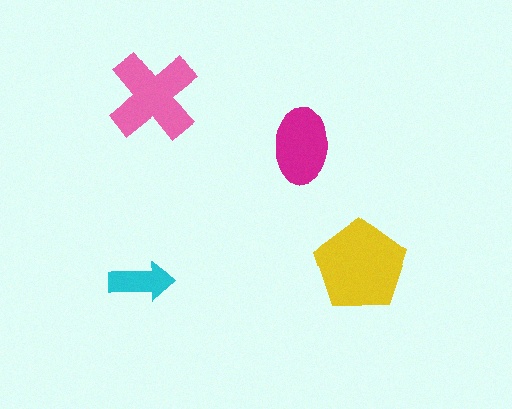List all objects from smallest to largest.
The cyan arrow, the magenta ellipse, the pink cross, the yellow pentagon.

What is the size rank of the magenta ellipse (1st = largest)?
3rd.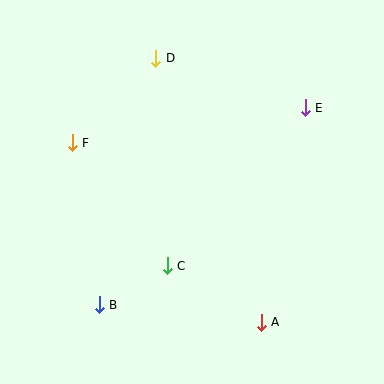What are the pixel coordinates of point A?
Point A is at (261, 322).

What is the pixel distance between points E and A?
The distance between E and A is 219 pixels.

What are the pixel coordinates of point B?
Point B is at (99, 305).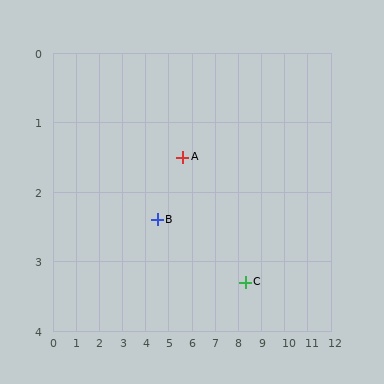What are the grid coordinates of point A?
Point A is at approximately (5.6, 1.5).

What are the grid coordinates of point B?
Point B is at approximately (4.5, 2.4).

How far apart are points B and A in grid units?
Points B and A are about 1.4 grid units apart.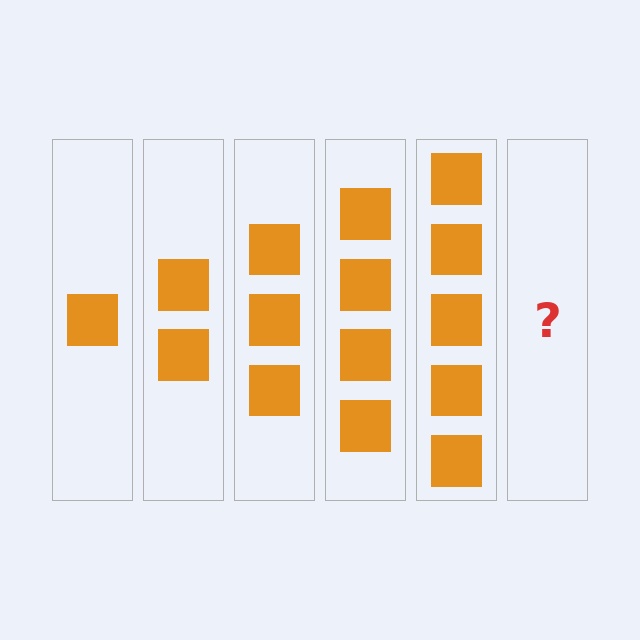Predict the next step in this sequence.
The next step is 6 squares.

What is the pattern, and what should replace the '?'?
The pattern is that each step adds one more square. The '?' should be 6 squares.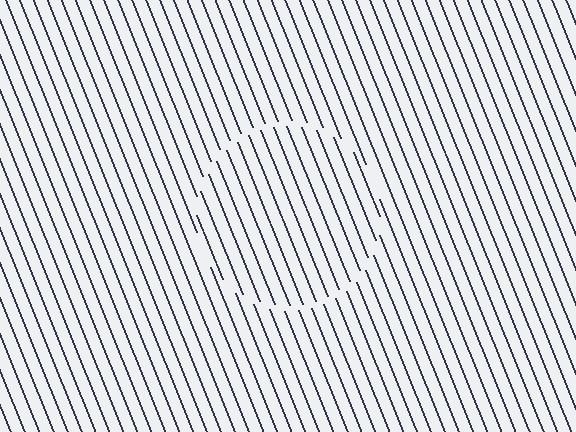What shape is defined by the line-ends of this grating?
An illusory circle. The interior of the shape contains the same grating, shifted by half a period — the contour is defined by the phase discontinuity where line-ends from the inner and outer gratings abut.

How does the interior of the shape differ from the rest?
The interior of the shape contains the same grating, shifted by half a period — the contour is defined by the phase discontinuity where line-ends from the inner and outer gratings abut.